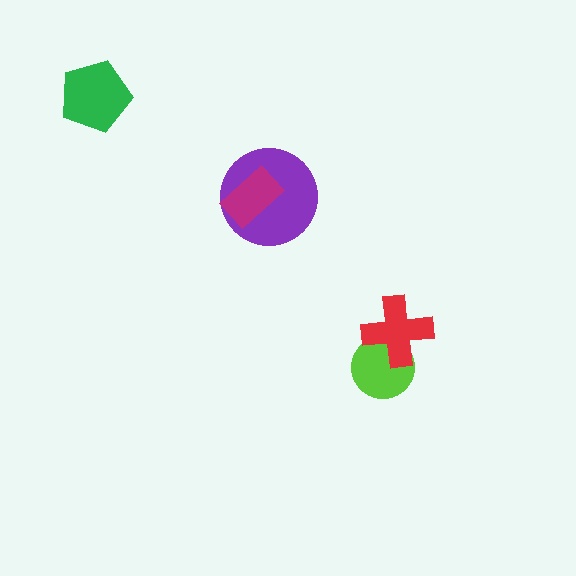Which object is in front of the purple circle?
The magenta rectangle is in front of the purple circle.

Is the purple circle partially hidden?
Yes, it is partially covered by another shape.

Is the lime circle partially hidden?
Yes, it is partially covered by another shape.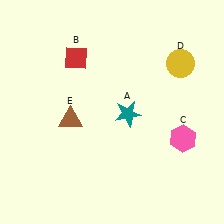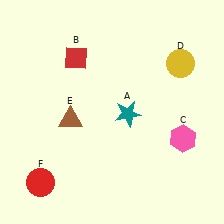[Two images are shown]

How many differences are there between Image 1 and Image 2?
There is 1 difference between the two images.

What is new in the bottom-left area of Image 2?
A red circle (F) was added in the bottom-left area of Image 2.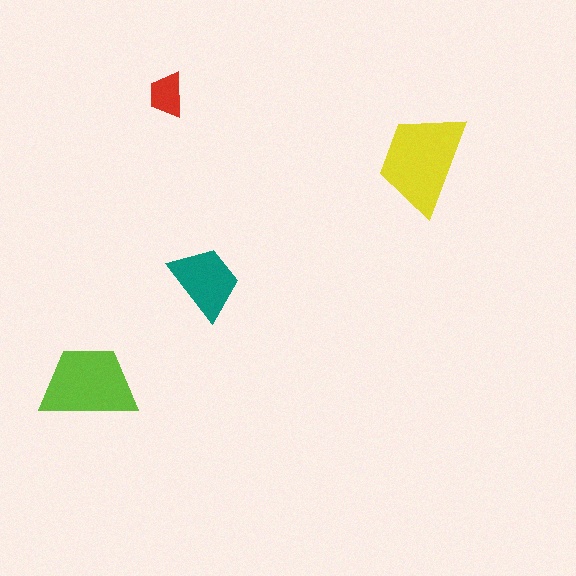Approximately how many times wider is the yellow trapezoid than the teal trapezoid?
About 1.5 times wider.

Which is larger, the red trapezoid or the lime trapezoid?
The lime one.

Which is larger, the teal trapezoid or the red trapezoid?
The teal one.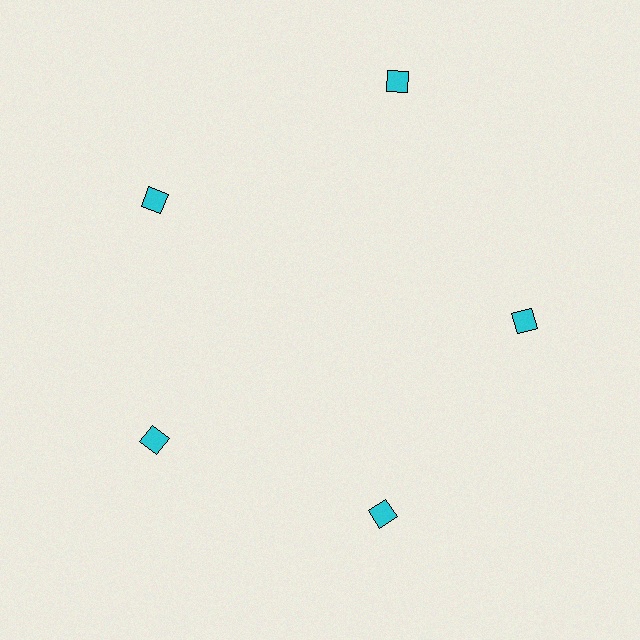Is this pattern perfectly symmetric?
No. The 5 cyan squares are arranged in a ring, but one element near the 1 o'clock position is pushed outward from the center, breaking the 5-fold rotational symmetry.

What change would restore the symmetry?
The symmetry would be restored by moving it inward, back onto the ring so that all 5 squares sit at equal angles and equal distance from the center.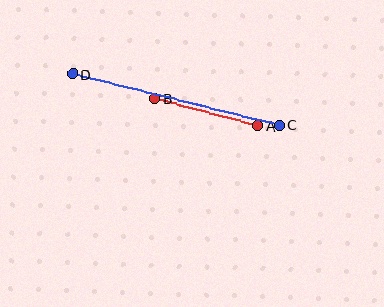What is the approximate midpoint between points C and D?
The midpoint is at approximately (176, 100) pixels.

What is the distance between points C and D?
The distance is approximately 213 pixels.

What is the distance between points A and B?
The distance is approximately 107 pixels.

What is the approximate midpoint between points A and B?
The midpoint is at approximately (206, 112) pixels.